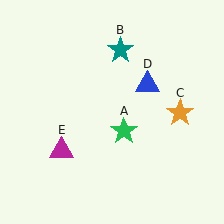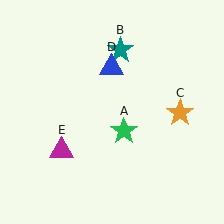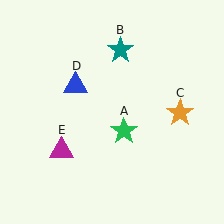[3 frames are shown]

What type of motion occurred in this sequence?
The blue triangle (object D) rotated counterclockwise around the center of the scene.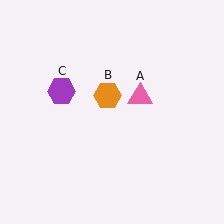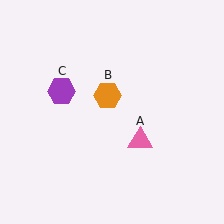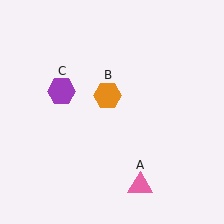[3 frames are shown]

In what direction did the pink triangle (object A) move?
The pink triangle (object A) moved down.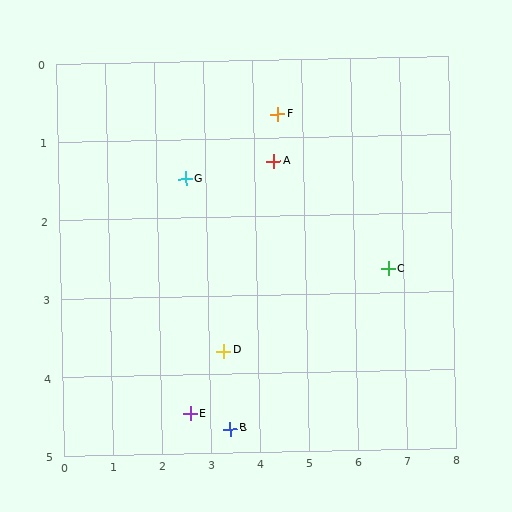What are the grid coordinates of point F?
Point F is at approximately (4.5, 0.7).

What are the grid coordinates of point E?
Point E is at approximately (2.6, 4.5).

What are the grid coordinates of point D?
Point D is at approximately (3.3, 3.7).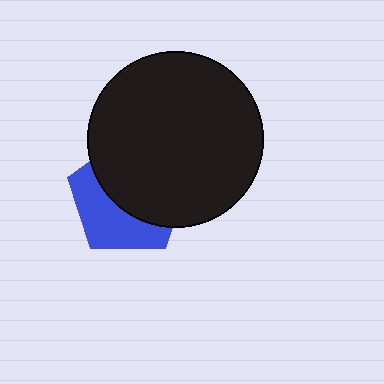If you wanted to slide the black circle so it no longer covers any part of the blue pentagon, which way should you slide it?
Slide it toward the upper-right — that is the most direct way to separate the two shapes.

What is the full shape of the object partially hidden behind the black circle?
The partially hidden object is a blue pentagon.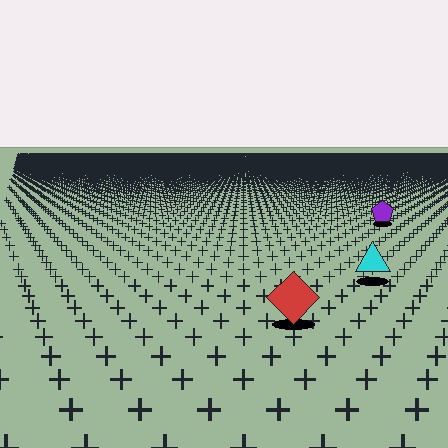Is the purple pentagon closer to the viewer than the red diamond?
No. The red diamond is closer — you can tell from the texture gradient: the ground texture is coarser near it.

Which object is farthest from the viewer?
The purple pentagon is farthest from the viewer. It appears smaller and the ground texture around it is denser.